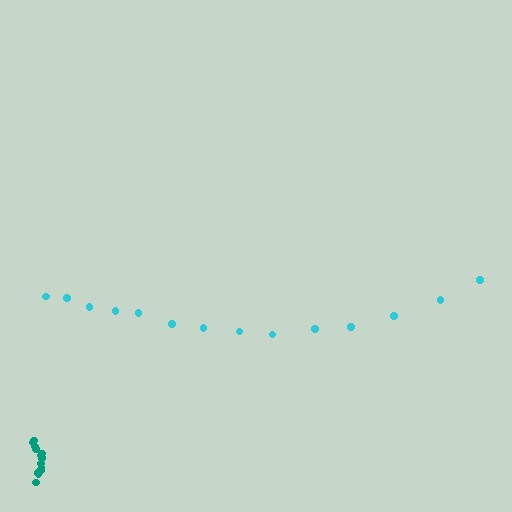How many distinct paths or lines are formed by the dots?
There are 2 distinct paths.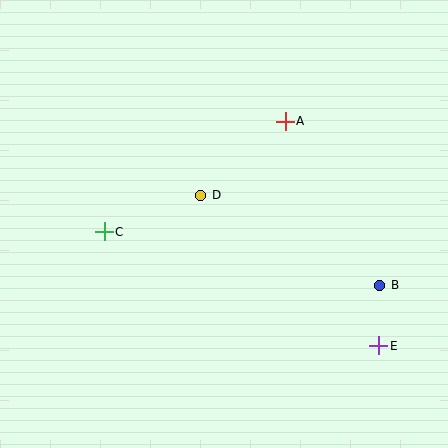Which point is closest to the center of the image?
Point D at (201, 195) is closest to the center.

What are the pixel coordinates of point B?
Point B is at (380, 285).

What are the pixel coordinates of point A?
Point A is at (285, 121).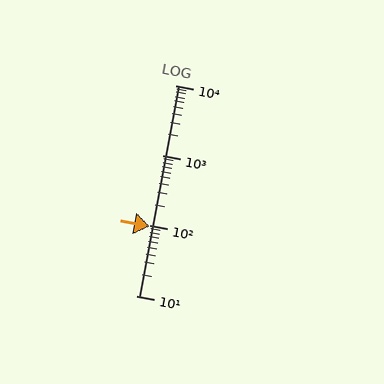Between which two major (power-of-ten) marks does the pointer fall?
The pointer is between 10 and 100.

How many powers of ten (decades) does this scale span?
The scale spans 3 decades, from 10 to 10000.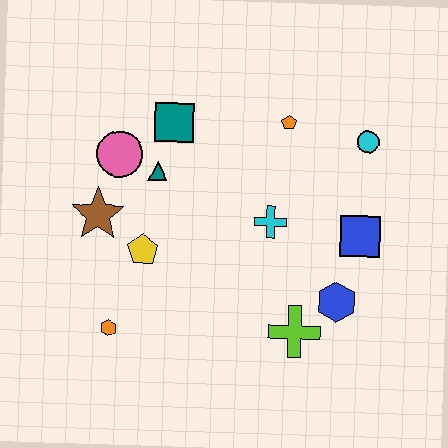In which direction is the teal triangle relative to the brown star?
The teal triangle is to the right of the brown star.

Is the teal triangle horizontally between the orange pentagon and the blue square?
No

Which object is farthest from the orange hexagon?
The cyan circle is farthest from the orange hexagon.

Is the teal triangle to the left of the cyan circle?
Yes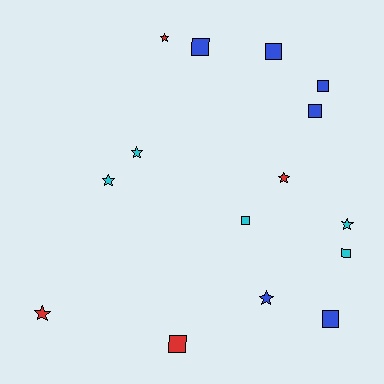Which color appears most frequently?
Blue, with 6 objects.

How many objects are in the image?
There are 15 objects.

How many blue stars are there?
There is 1 blue star.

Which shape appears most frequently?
Square, with 8 objects.